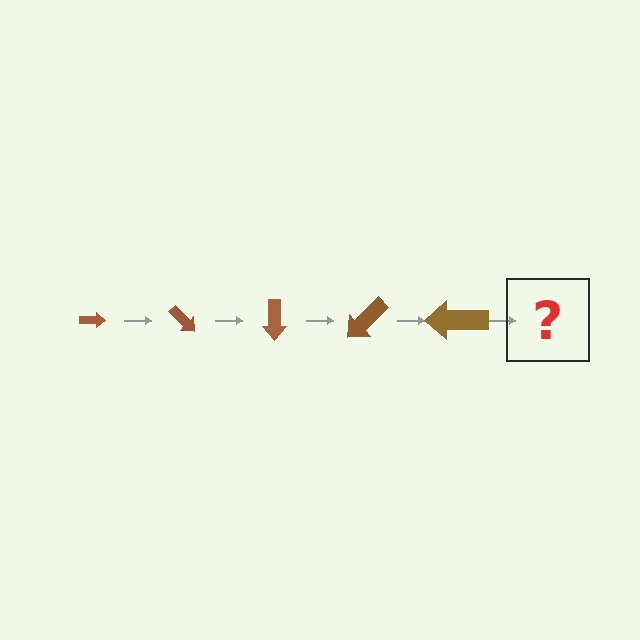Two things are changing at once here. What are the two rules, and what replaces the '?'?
The two rules are that the arrow grows larger each step and it rotates 45 degrees each step. The '?' should be an arrow, larger than the previous one and rotated 225 degrees from the start.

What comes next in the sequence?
The next element should be an arrow, larger than the previous one and rotated 225 degrees from the start.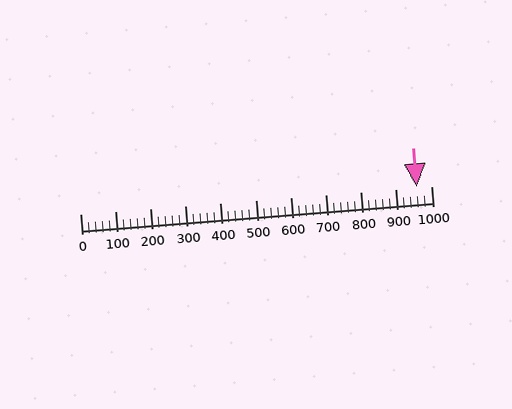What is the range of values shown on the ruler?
The ruler shows values from 0 to 1000.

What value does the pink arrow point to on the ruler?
The pink arrow points to approximately 960.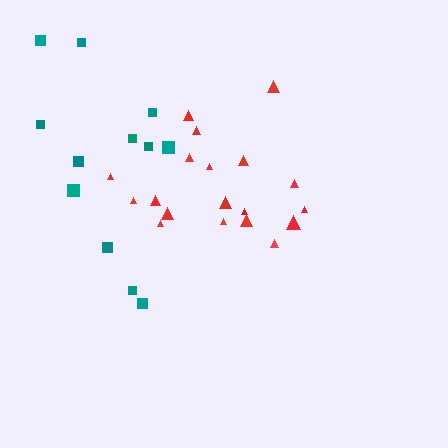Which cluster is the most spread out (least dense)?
Teal.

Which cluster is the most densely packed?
Red.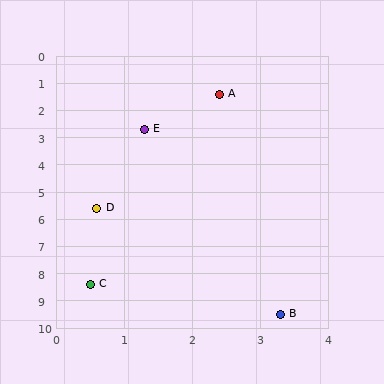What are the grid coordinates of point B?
Point B is at approximately (3.3, 9.5).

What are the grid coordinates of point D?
Point D is at approximately (0.6, 5.6).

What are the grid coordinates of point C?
Point C is at approximately (0.5, 8.4).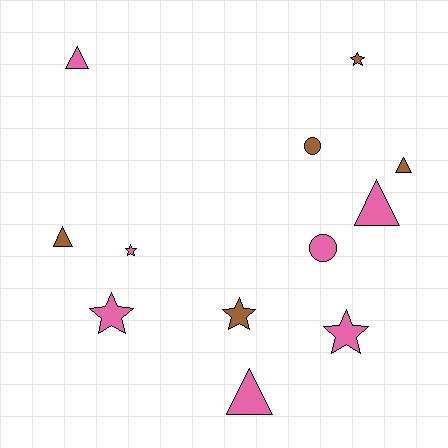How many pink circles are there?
There is 1 pink circle.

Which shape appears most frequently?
Triangle, with 5 objects.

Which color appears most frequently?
Pink, with 7 objects.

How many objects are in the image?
There are 12 objects.